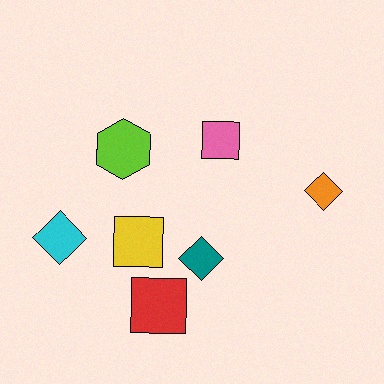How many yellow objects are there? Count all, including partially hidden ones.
There is 1 yellow object.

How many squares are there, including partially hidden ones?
There are 3 squares.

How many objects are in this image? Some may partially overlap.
There are 7 objects.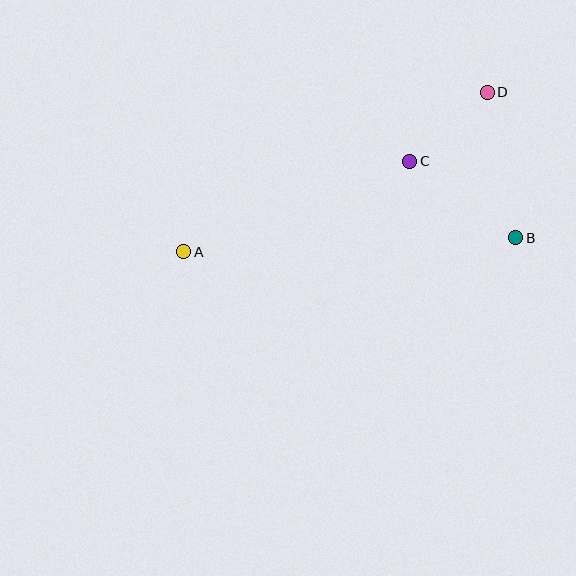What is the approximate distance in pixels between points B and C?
The distance between B and C is approximately 131 pixels.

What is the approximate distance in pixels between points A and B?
The distance between A and B is approximately 332 pixels.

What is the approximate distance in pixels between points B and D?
The distance between B and D is approximately 148 pixels.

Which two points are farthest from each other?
Points A and D are farthest from each other.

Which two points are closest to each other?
Points C and D are closest to each other.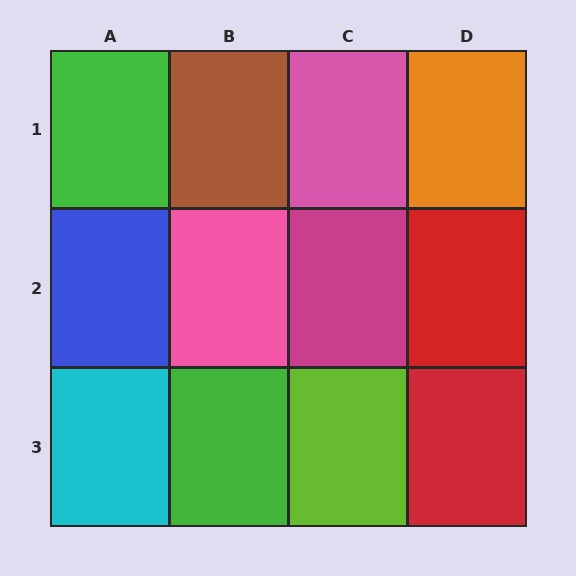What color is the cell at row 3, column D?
Red.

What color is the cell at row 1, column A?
Green.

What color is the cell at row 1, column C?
Pink.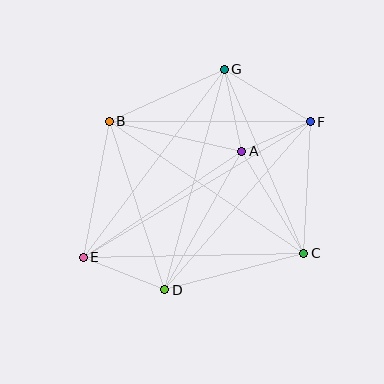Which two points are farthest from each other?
Points E and F are farthest from each other.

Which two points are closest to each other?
Points A and F are closest to each other.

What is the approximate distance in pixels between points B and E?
The distance between B and E is approximately 139 pixels.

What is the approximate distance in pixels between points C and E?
The distance between C and E is approximately 220 pixels.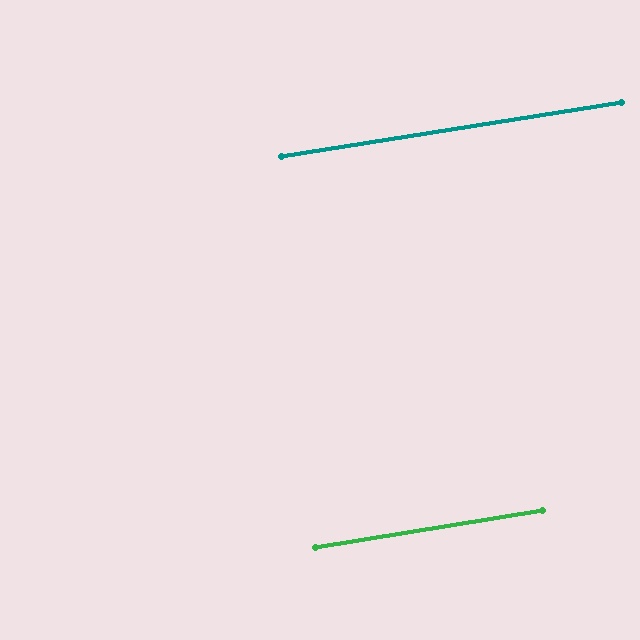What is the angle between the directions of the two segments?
Approximately 0 degrees.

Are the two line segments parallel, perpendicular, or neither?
Parallel — their directions differ by only 0.2°.